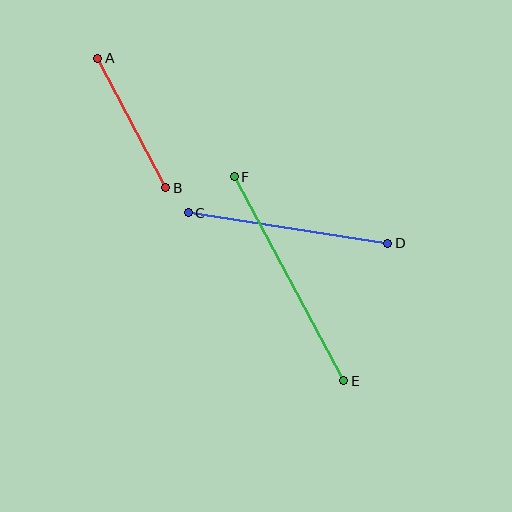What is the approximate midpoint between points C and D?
The midpoint is at approximately (288, 228) pixels.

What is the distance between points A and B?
The distance is approximately 147 pixels.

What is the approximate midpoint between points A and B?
The midpoint is at approximately (132, 123) pixels.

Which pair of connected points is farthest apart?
Points E and F are farthest apart.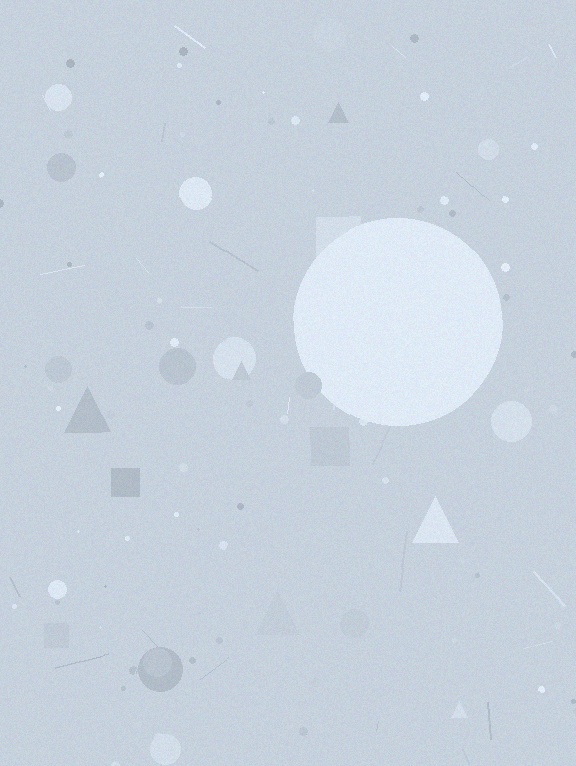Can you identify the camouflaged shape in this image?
The camouflaged shape is a circle.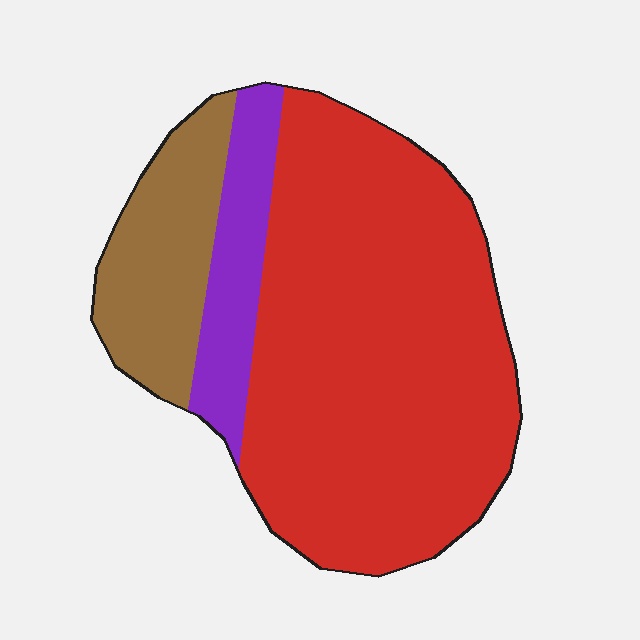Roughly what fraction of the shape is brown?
Brown covers around 20% of the shape.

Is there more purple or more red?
Red.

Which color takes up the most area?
Red, at roughly 70%.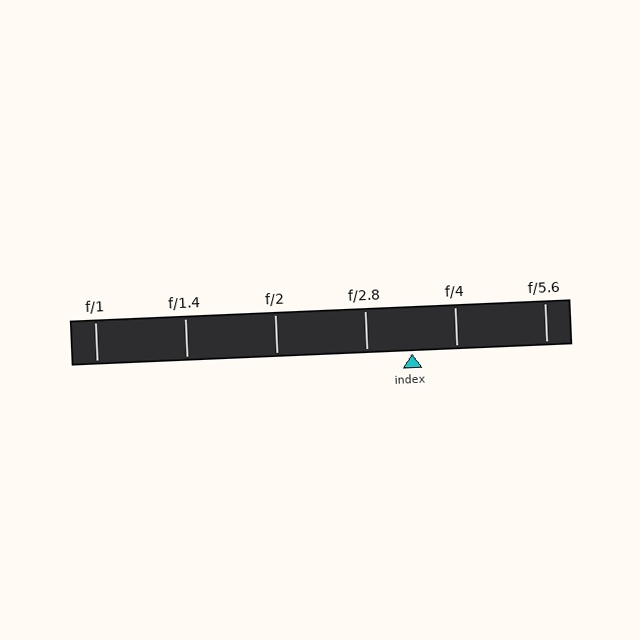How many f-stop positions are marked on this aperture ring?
There are 6 f-stop positions marked.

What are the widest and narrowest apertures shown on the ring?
The widest aperture shown is f/1 and the narrowest is f/5.6.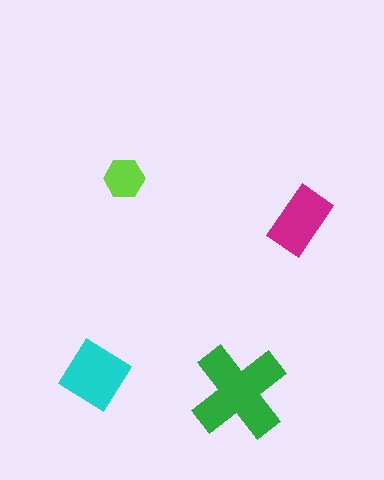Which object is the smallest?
The lime hexagon.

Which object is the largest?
The green cross.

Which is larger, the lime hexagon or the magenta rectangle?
The magenta rectangle.